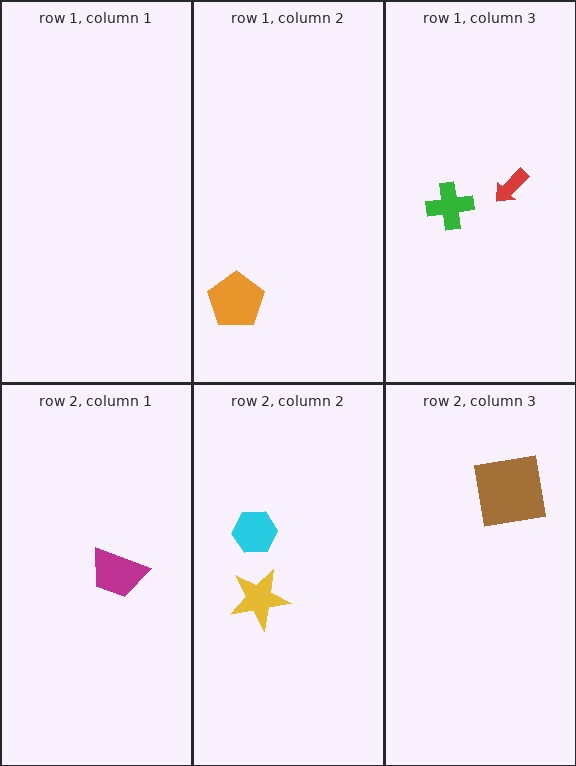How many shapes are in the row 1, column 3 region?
2.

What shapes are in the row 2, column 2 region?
The yellow star, the cyan hexagon.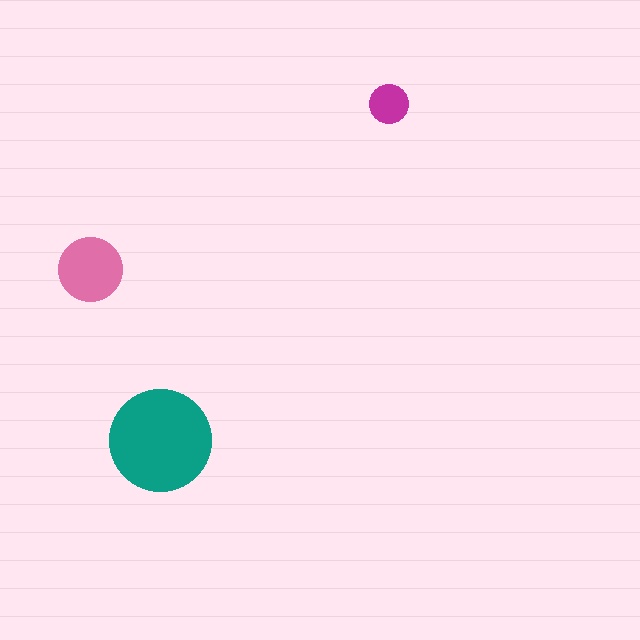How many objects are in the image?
There are 3 objects in the image.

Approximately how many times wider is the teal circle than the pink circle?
About 1.5 times wider.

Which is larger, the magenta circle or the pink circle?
The pink one.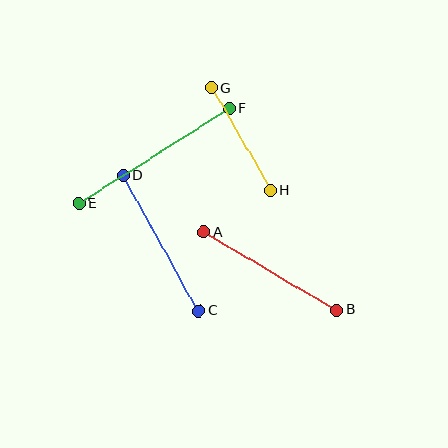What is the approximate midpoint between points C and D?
The midpoint is at approximately (161, 243) pixels.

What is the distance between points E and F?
The distance is approximately 178 pixels.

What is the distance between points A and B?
The distance is approximately 154 pixels.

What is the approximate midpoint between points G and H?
The midpoint is at approximately (241, 139) pixels.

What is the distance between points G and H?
The distance is approximately 118 pixels.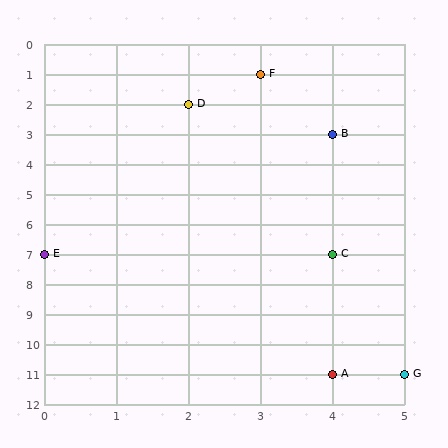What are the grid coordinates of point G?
Point G is at grid coordinates (5, 11).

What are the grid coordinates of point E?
Point E is at grid coordinates (0, 7).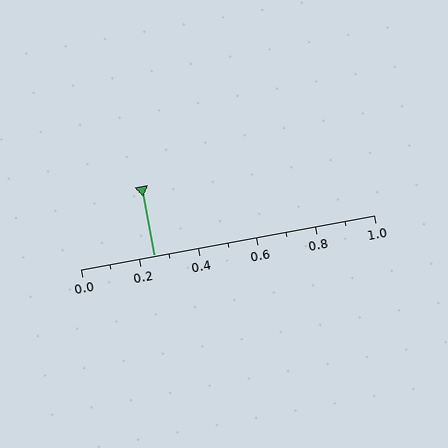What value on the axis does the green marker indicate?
The marker indicates approximately 0.25.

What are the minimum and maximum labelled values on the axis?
The axis runs from 0.0 to 1.0.